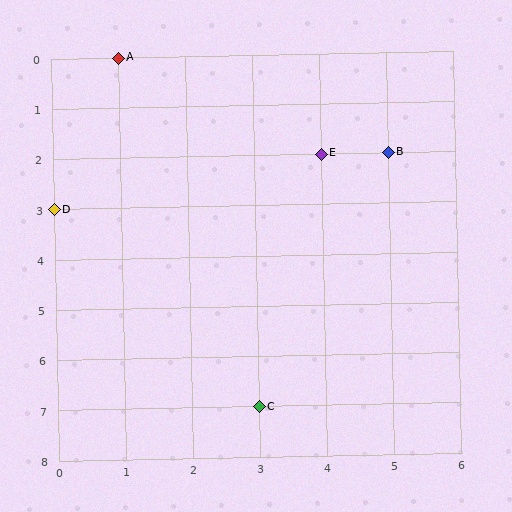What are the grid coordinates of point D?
Point D is at grid coordinates (0, 3).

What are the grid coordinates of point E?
Point E is at grid coordinates (4, 2).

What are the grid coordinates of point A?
Point A is at grid coordinates (1, 0).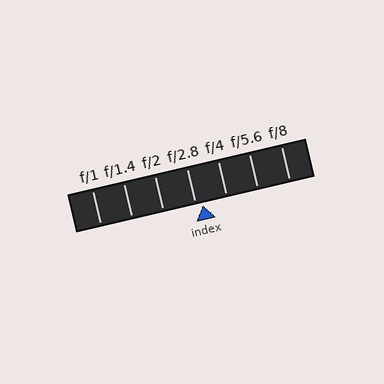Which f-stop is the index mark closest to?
The index mark is closest to f/2.8.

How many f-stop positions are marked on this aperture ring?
There are 7 f-stop positions marked.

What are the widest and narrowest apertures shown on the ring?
The widest aperture shown is f/1 and the narrowest is f/8.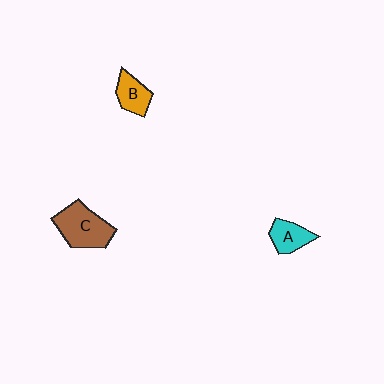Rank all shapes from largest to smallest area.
From largest to smallest: C (brown), B (orange), A (cyan).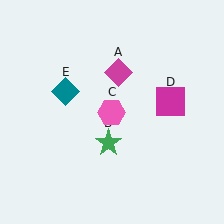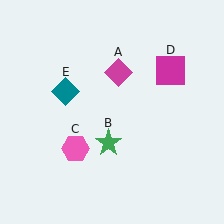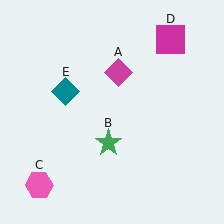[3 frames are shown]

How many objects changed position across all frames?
2 objects changed position: pink hexagon (object C), magenta square (object D).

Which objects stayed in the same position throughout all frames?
Magenta diamond (object A) and green star (object B) and teal diamond (object E) remained stationary.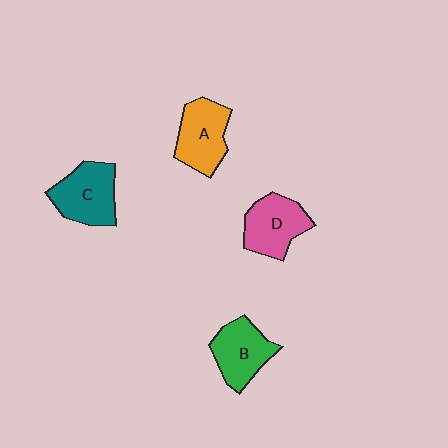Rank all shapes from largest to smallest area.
From largest to smallest: C (teal), A (orange), D (pink), B (green).